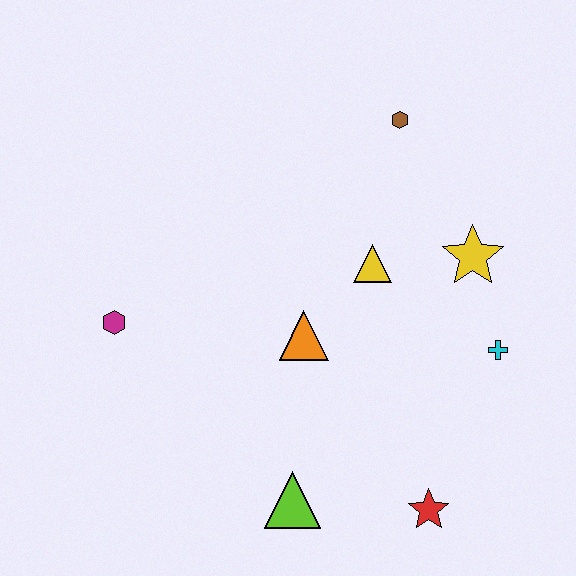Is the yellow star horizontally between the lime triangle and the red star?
No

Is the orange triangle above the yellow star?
No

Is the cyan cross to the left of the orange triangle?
No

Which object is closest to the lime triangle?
The red star is closest to the lime triangle.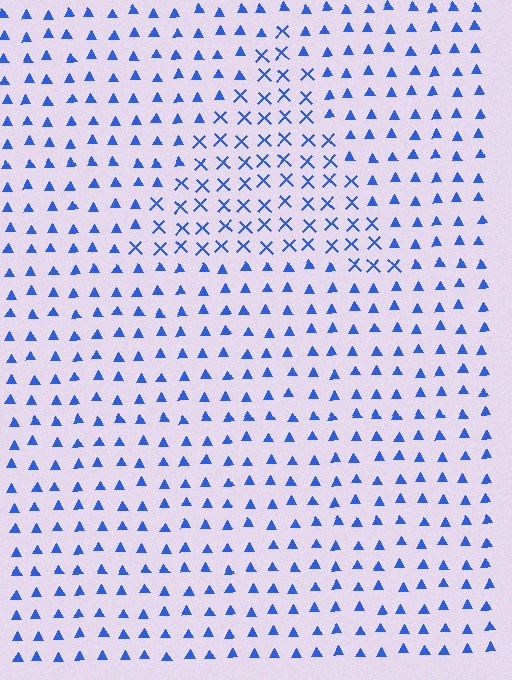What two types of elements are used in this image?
The image uses X marks inside the triangle region and triangles outside it.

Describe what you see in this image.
The image is filled with small blue elements arranged in a uniform grid. A triangle-shaped region contains X marks, while the surrounding area contains triangles. The boundary is defined purely by the change in element shape.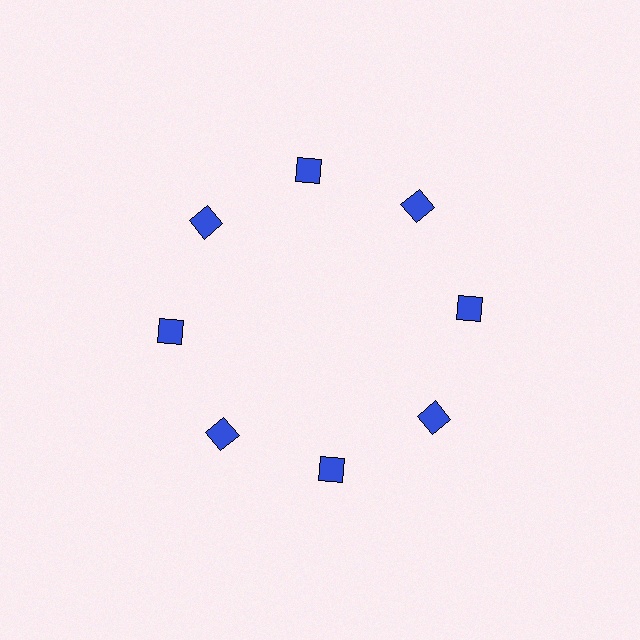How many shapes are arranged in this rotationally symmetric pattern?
There are 8 shapes, arranged in 8 groups of 1.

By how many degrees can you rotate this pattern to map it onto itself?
The pattern maps onto itself every 45 degrees of rotation.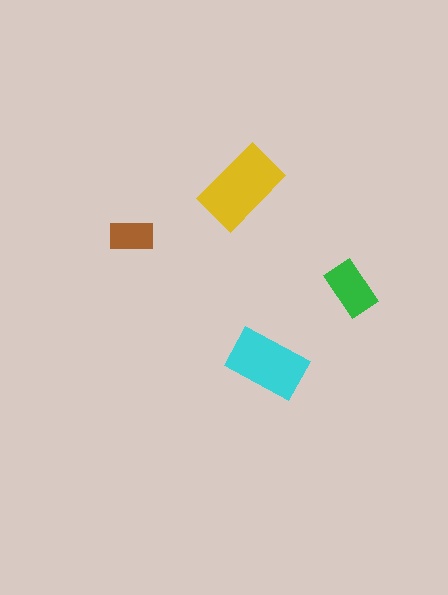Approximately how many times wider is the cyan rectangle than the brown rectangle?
About 1.5 times wider.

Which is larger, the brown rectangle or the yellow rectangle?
The yellow one.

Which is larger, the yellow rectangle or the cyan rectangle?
The yellow one.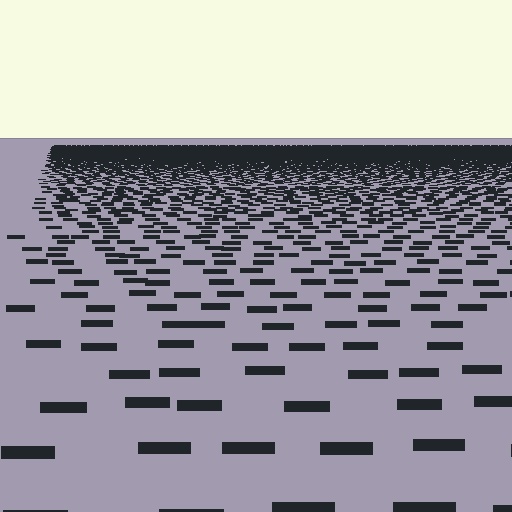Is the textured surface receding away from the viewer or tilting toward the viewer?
The surface is receding away from the viewer. Texture elements get smaller and denser toward the top.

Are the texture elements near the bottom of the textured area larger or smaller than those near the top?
Larger. Near the bottom, elements are closer to the viewer and appear at a bigger on-screen size.